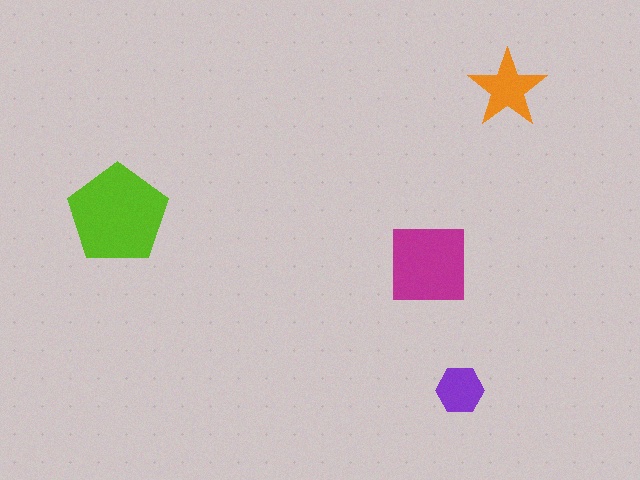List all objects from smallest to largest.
The purple hexagon, the orange star, the magenta square, the lime pentagon.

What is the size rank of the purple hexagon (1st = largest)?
4th.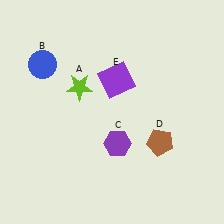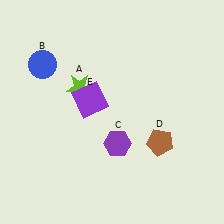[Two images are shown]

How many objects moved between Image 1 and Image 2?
1 object moved between the two images.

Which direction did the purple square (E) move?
The purple square (E) moved left.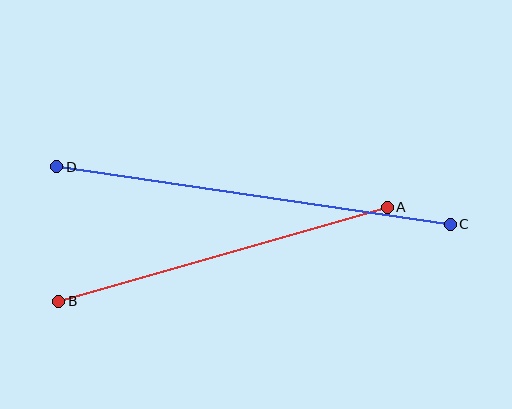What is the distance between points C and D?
The distance is approximately 398 pixels.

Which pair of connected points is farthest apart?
Points C and D are farthest apart.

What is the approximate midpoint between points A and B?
The midpoint is at approximately (223, 254) pixels.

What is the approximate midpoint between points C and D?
The midpoint is at approximately (253, 196) pixels.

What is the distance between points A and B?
The distance is approximately 341 pixels.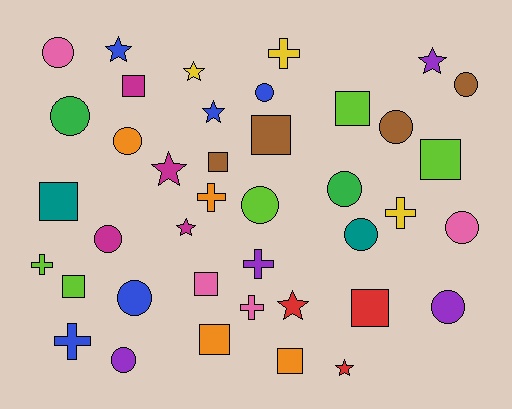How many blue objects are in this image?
There are 5 blue objects.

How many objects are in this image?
There are 40 objects.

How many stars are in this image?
There are 8 stars.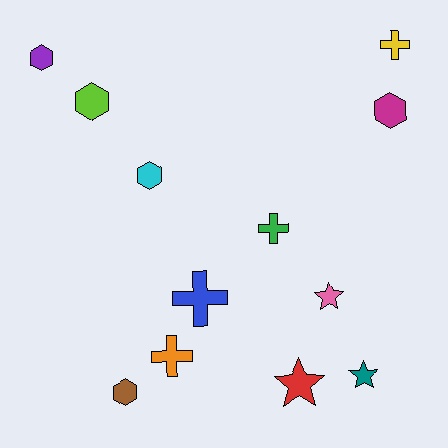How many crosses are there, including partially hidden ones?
There are 4 crosses.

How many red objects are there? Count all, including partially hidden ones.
There is 1 red object.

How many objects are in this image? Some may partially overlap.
There are 12 objects.